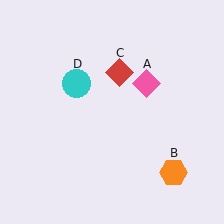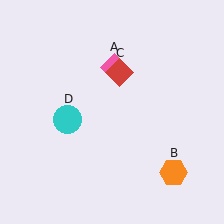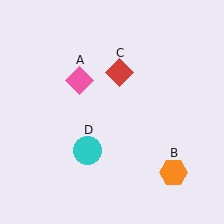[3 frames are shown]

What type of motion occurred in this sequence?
The pink diamond (object A), cyan circle (object D) rotated counterclockwise around the center of the scene.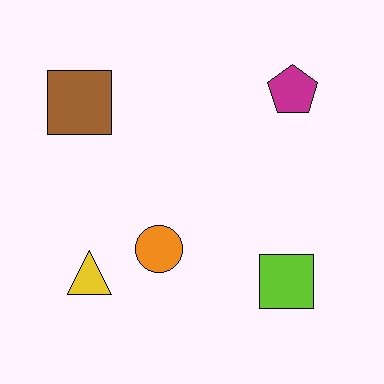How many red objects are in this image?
There are no red objects.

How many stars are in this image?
There are no stars.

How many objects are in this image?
There are 5 objects.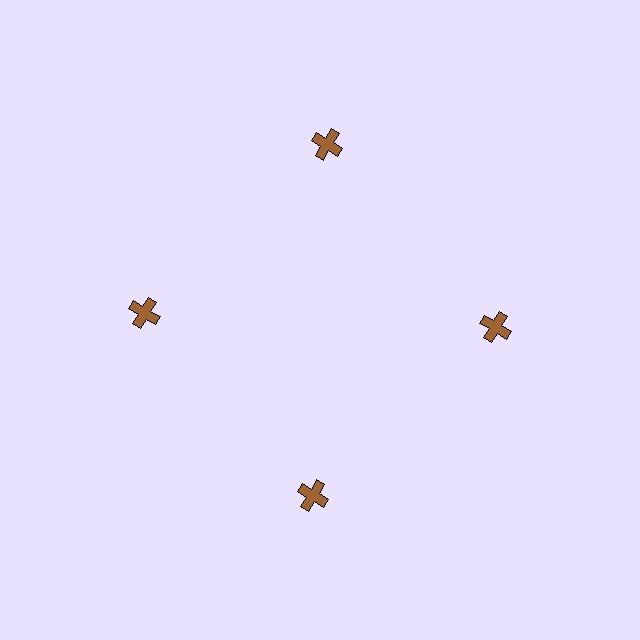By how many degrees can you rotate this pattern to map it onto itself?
The pattern maps onto itself every 90 degrees of rotation.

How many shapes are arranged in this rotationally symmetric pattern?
There are 4 shapes, arranged in 4 groups of 1.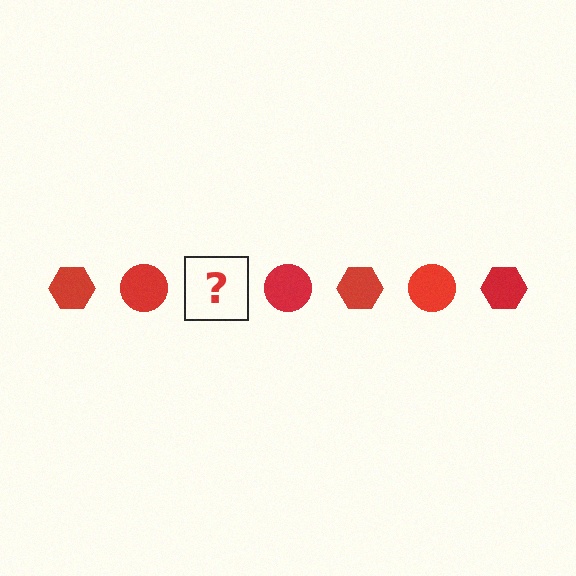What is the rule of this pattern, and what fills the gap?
The rule is that the pattern cycles through hexagon, circle shapes in red. The gap should be filled with a red hexagon.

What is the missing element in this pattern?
The missing element is a red hexagon.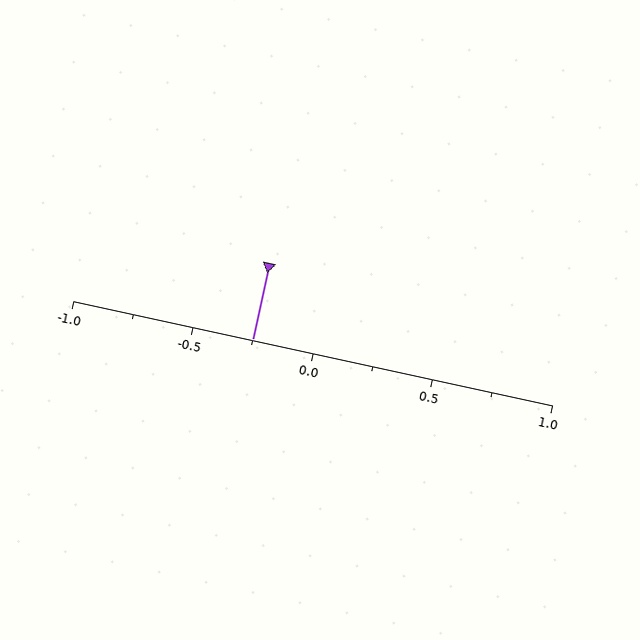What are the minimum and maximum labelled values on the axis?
The axis runs from -1.0 to 1.0.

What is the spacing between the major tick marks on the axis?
The major ticks are spaced 0.5 apart.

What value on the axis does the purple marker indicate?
The marker indicates approximately -0.25.